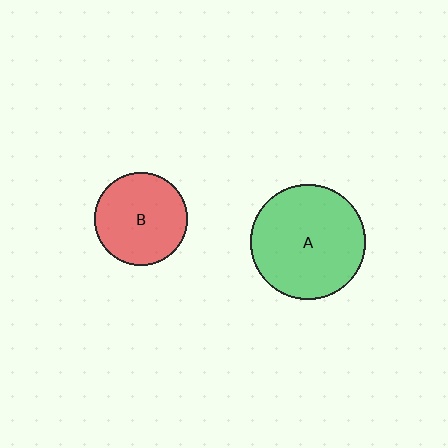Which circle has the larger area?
Circle A (green).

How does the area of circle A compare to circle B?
Approximately 1.5 times.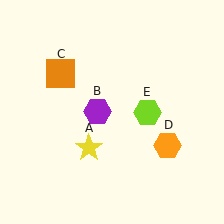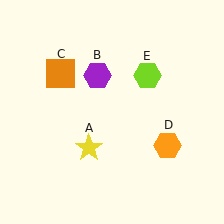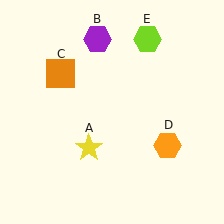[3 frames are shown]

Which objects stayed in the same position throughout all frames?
Yellow star (object A) and orange square (object C) and orange hexagon (object D) remained stationary.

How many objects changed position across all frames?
2 objects changed position: purple hexagon (object B), lime hexagon (object E).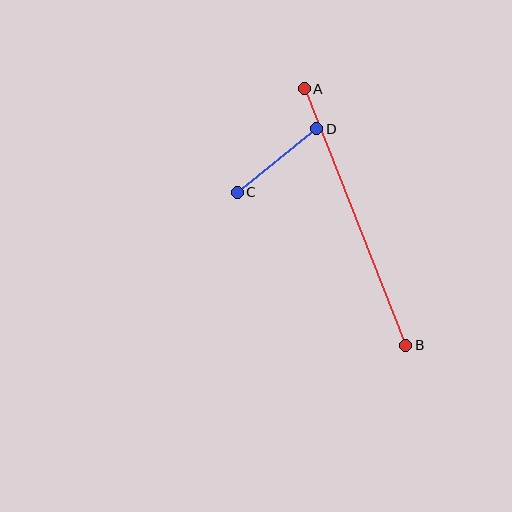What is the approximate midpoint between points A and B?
The midpoint is at approximately (355, 217) pixels.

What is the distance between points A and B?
The distance is approximately 276 pixels.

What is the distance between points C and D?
The distance is approximately 102 pixels.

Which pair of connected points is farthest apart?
Points A and B are farthest apart.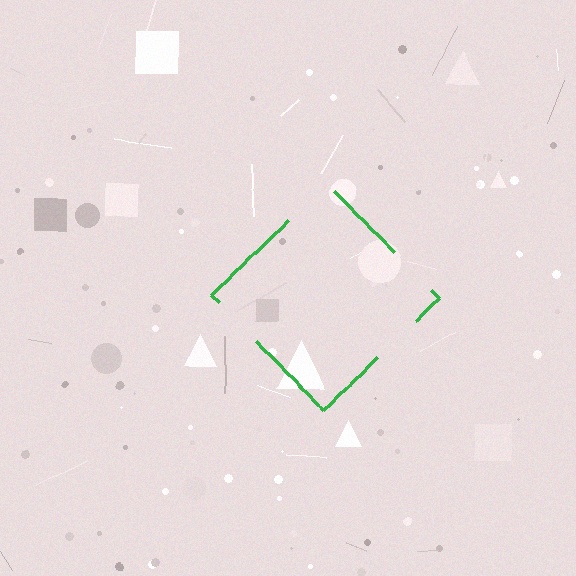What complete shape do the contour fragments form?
The contour fragments form a diamond.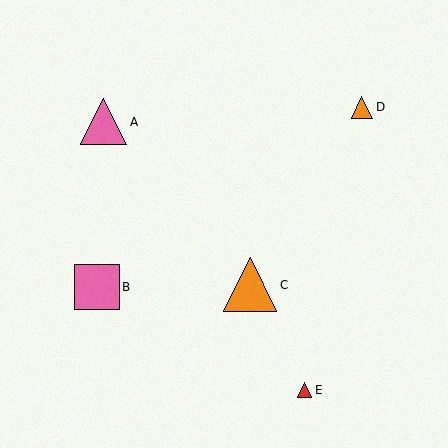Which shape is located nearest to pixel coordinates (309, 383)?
The red triangle (labeled E) at (305, 390) is nearest to that location.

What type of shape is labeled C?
Shape C is an orange triangle.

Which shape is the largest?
The orange triangle (labeled C) is the largest.